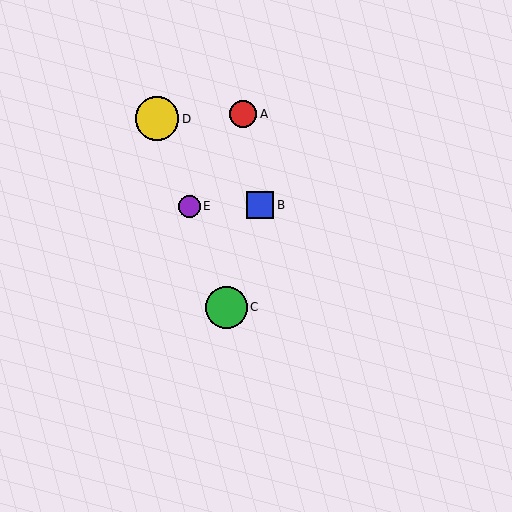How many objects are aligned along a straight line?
3 objects (C, D, E) are aligned along a straight line.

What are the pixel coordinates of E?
Object E is at (189, 206).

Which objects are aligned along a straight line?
Objects C, D, E are aligned along a straight line.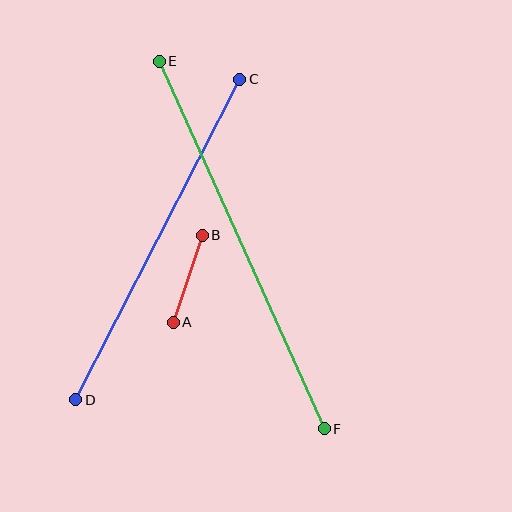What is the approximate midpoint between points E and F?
The midpoint is at approximately (242, 245) pixels.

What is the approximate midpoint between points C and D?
The midpoint is at approximately (158, 239) pixels.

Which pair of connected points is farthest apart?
Points E and F are farthest apart.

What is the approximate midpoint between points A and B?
The midpoint is at approximately (188, 279) pixels.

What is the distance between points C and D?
The distance is approximately 360 pixels.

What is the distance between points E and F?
The distance is approximately 403 pixels.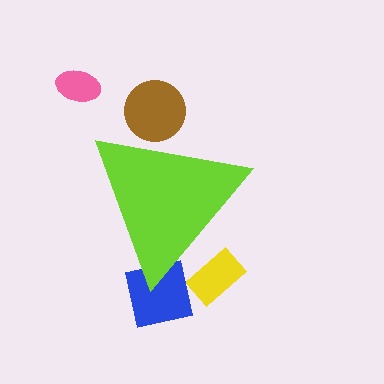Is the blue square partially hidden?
Yes, the blue square is partially hidden behind the lime triangle.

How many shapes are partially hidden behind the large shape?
3 shapes are partially hidden.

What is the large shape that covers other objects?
A lime triangle.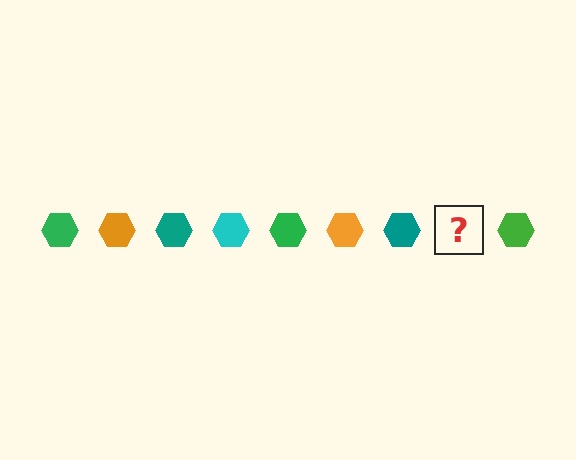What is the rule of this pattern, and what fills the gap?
The rule is that the pattern cycles through green, orange, teal, cyan hexagons. The gap should be filled with a cyan hexagon.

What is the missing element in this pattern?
The missing element is a cyan hexagon.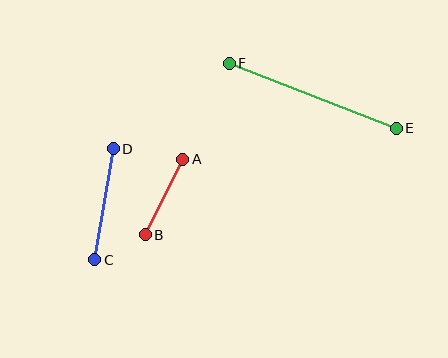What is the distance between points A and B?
The distance is approximately 84 pixels.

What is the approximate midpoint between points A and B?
The midpoint is at approximately (164, 197) pixels.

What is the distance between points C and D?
The distance is approximately 112 pixels.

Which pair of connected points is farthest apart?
Points E and F are farthest apart.